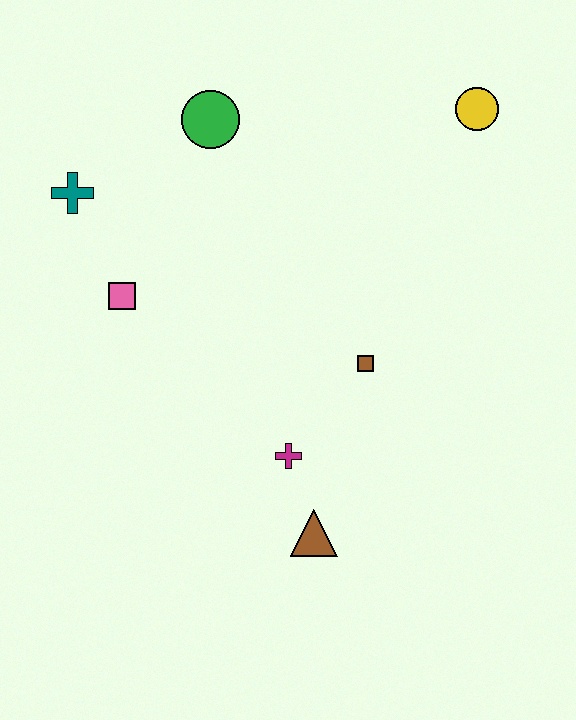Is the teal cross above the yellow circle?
No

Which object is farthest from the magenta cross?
The yellow circle is farthest from the magenta cross.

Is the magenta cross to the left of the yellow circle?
Yes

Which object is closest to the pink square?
The teal cross is closest to the pink square.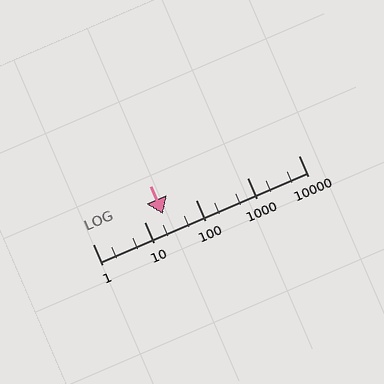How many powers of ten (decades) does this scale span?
The scale spans 4 decades, from 1 to 10000.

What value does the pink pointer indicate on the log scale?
The pointer indicates approximately 23.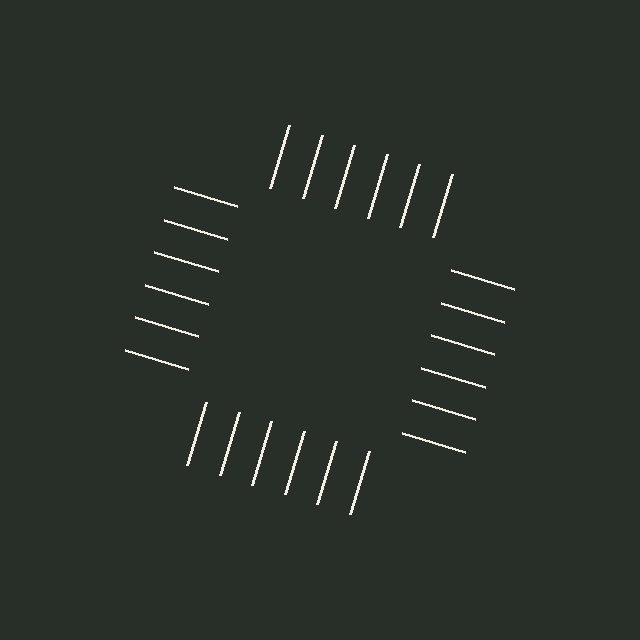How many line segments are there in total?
24 — 6 along each of the 4 edges.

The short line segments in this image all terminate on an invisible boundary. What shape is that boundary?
An illusory square — the line segments terminate on its edges but no continuous stroke is drawn.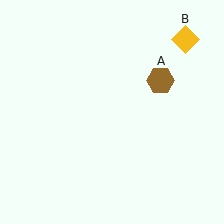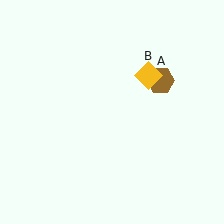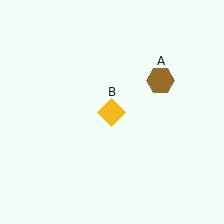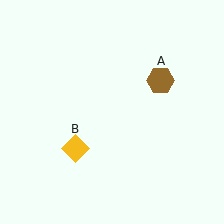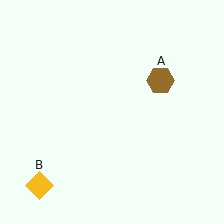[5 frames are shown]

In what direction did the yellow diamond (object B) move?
The yellow diamond (object B) moved down and to the left.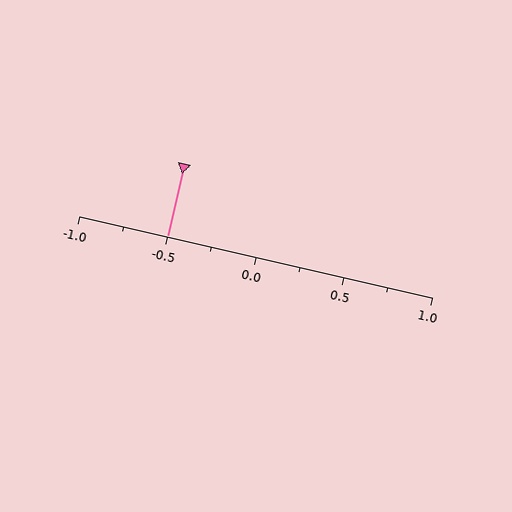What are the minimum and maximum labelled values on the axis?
The axis runs from -1.0 to 1.0.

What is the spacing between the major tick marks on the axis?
The major ticks are spaced 0.5 apart.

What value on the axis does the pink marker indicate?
The marker indicates approximately -0.5.